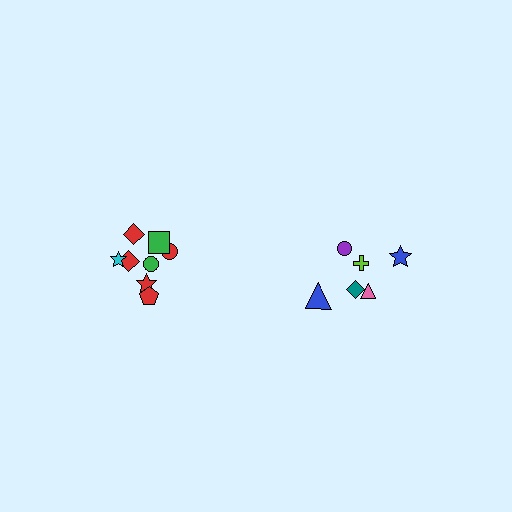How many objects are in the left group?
There are 8 objects.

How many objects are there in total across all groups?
There are 14 objects.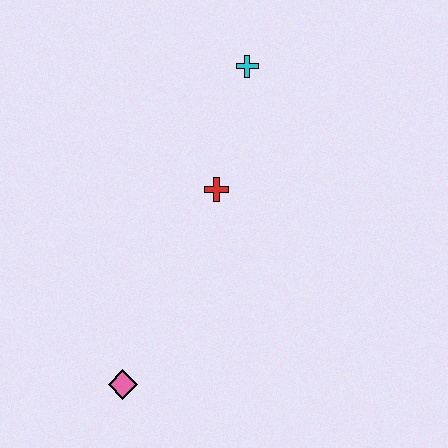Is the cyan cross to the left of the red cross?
No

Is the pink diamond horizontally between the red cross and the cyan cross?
No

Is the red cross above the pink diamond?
Yes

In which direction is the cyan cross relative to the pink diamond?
The cyan cross is above the pink diamond.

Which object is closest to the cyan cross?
The red cross is closest to the cyan cross.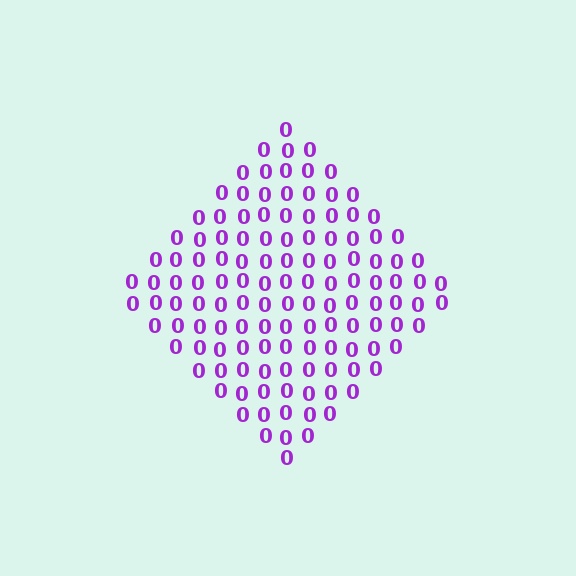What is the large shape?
The large shape is a diamond.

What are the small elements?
The small elements are digit 0's.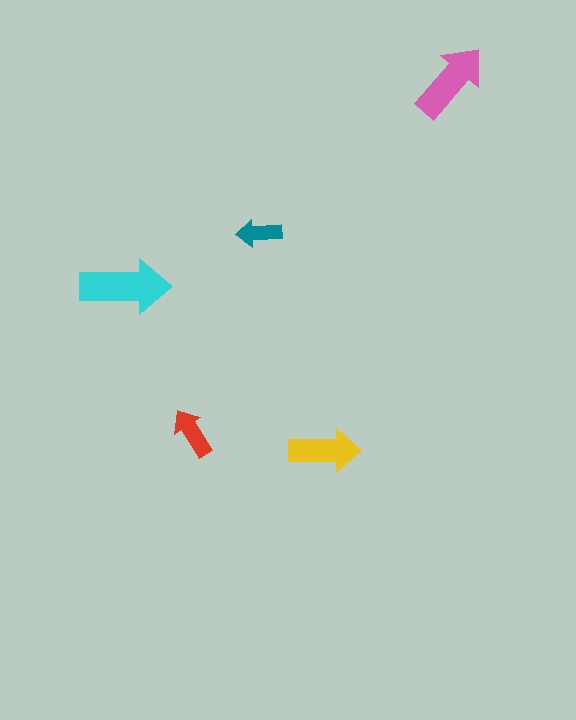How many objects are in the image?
There are 5 objects in the image.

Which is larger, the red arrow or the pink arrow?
The pink one.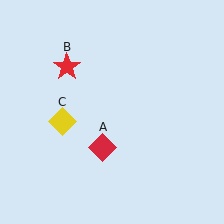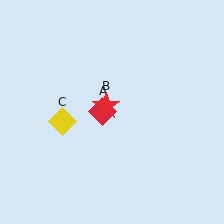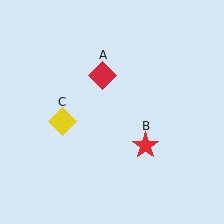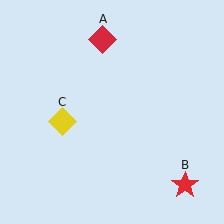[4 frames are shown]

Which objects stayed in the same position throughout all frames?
Yellow diamond (object C) remained stationary.